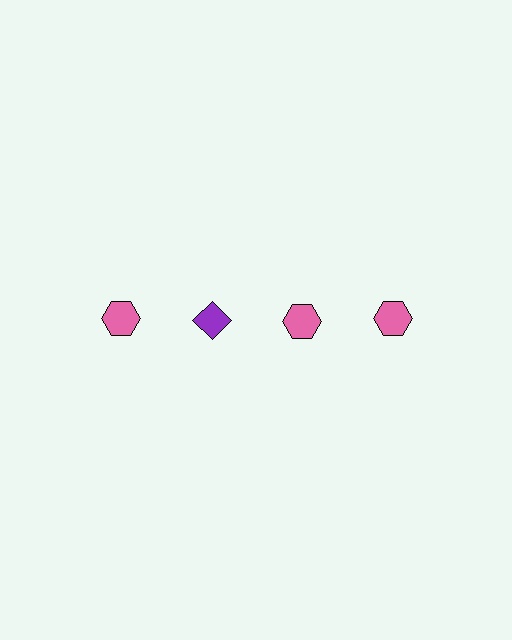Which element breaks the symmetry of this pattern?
The purple diamond in the top row, second from left column breaks the symmetry. All other shapes are pink hexagons.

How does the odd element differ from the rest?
It differs in both color (purple instead of pink) and shape (diamond instead of hexagon).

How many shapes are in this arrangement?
There are 4 shapes arranged in a grid pattern.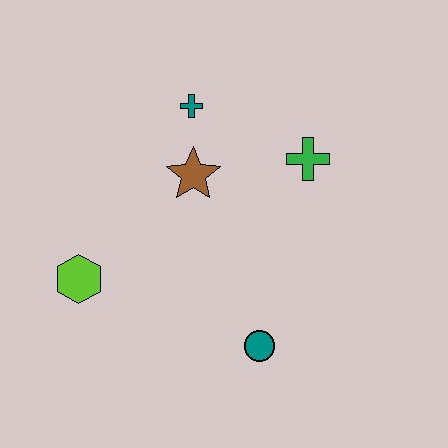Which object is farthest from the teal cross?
The teal circle is farthest from the teal cross.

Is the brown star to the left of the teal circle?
Yes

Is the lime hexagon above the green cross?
No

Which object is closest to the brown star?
The teal cross is closest to the brown star.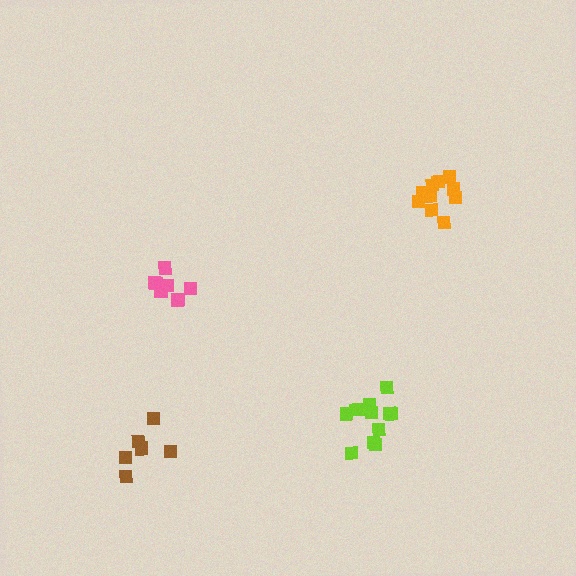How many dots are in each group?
Group 1: 12 dots, Group 2: 11 dots, Group 3: 6 dots, Group 4: 7 dots (36 total).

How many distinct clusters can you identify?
There are 4 distinct clusters.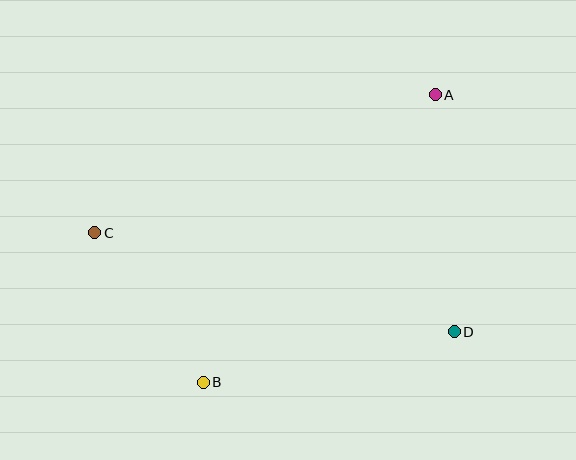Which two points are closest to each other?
Points B and C are closest to each other.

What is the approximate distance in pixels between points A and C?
The distance between A and C is approximately 368 pixels.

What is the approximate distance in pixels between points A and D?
The distance between A and D is approximately 238 pixels.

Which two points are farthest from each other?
Points C and D are farthest from each other.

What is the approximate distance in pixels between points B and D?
The distance between B and D is approximately 256 pixels.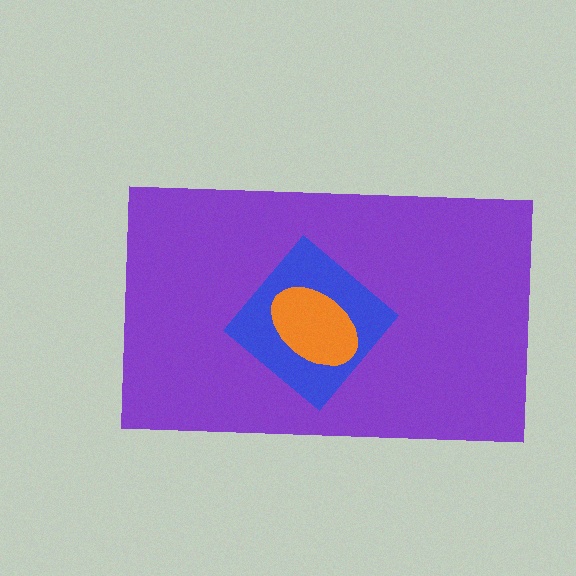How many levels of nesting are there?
3.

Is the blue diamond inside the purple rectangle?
Yes.